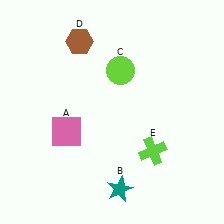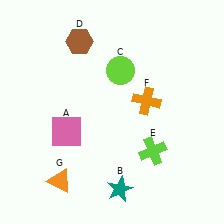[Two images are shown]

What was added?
An orange cross (F), an orange triangle (G) were added in Image 2.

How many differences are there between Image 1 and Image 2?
There are 2 differences between the two images.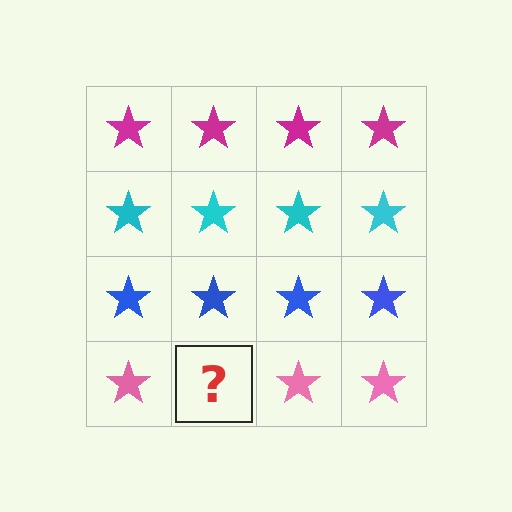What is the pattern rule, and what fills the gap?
The rule is that each row has a consistent color. The gap should be filled with a pink star.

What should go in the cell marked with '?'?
The missing cell should contain a pink star.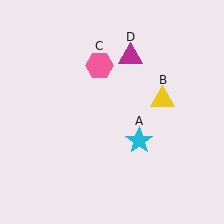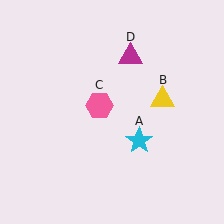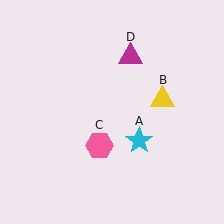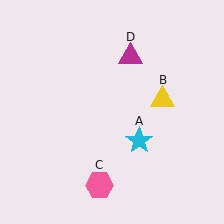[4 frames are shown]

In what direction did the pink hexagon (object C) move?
The pink hexagon (object C) moved down.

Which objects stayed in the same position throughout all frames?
Cyan star (object A) and yellow triangle (object B) and magenta triangle (object D) remained stationary.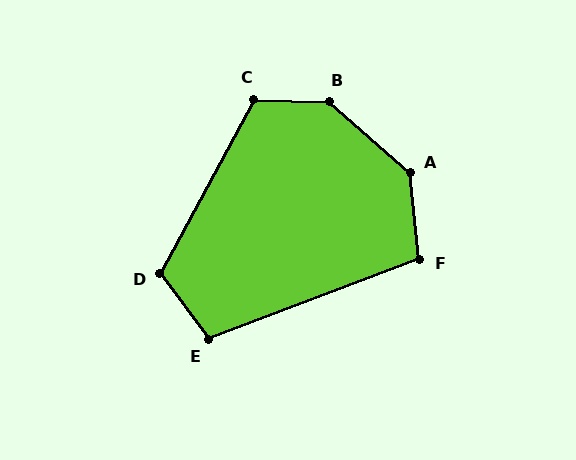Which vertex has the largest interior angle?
B, at approximately 140 degrees.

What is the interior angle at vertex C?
Approximately 117 degrees (obtuse).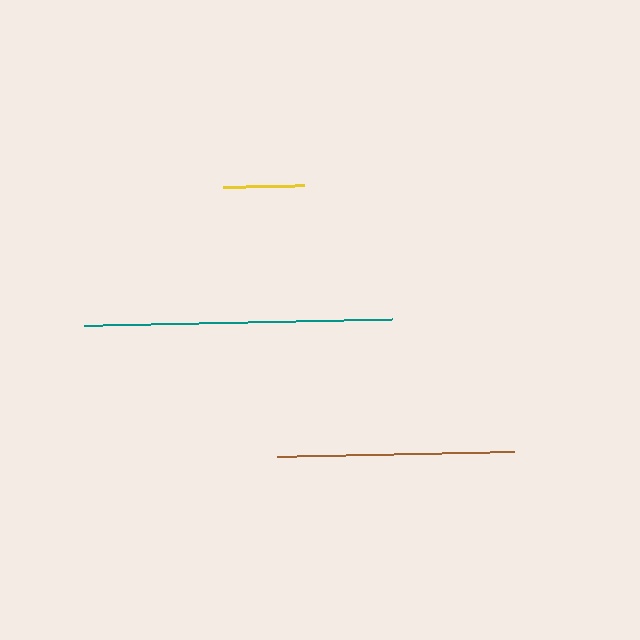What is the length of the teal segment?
The teal segment is approximately 308 pixels long.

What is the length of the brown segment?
The brown segment is approximately 237 pixels long.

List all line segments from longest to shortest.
From longest to shortest: teal, brown, yellow.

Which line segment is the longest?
The teal line is the longest at approximately 308 pixels.